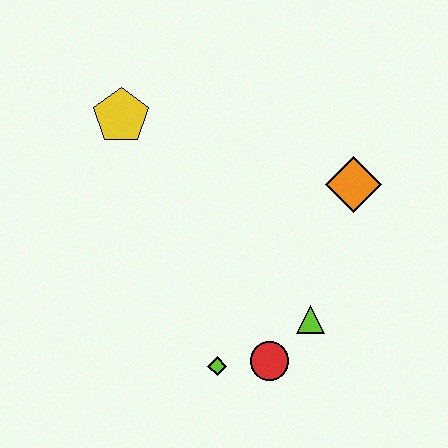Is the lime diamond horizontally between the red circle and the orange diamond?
No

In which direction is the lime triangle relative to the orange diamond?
The lime triangle is below the orange diamond.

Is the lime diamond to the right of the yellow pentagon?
Yes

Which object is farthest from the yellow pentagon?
The red circle is farthest from the yellow pentagon.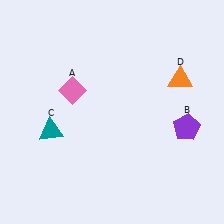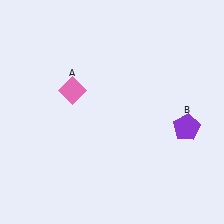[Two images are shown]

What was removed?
The teal triangle (C), the orange triangle (D) were removed in Image 2.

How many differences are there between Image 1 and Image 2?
There are 2 differences between the two images.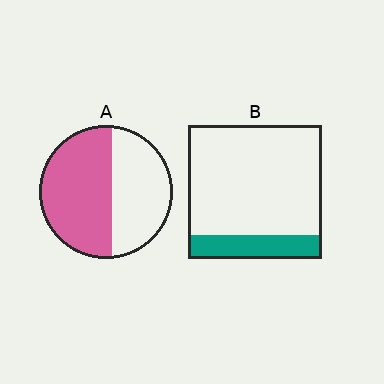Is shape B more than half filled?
No.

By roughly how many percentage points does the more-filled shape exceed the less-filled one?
By roughly 40 percentage points (A over B).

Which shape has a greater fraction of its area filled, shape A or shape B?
Shape A.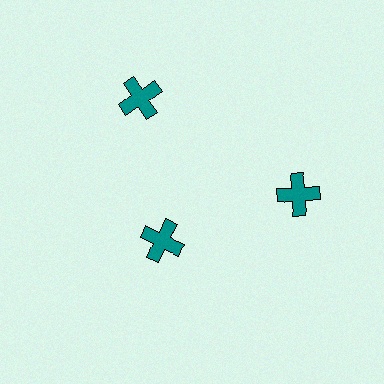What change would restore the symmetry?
The symmetry would be restored by moving it outward, back onto the ring so that all 3 crosses sit at equal angles and equal distance from the center.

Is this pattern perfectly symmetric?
No. The 3 teal crosses are arranged in a ring, but one element near the 7 o'clock position is pulled inward toward the center, breaking the 3-fold rotational symmetry.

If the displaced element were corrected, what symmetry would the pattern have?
It would have 3-fold rotational symmetry — the pattern would map onto itself every 120 degrees.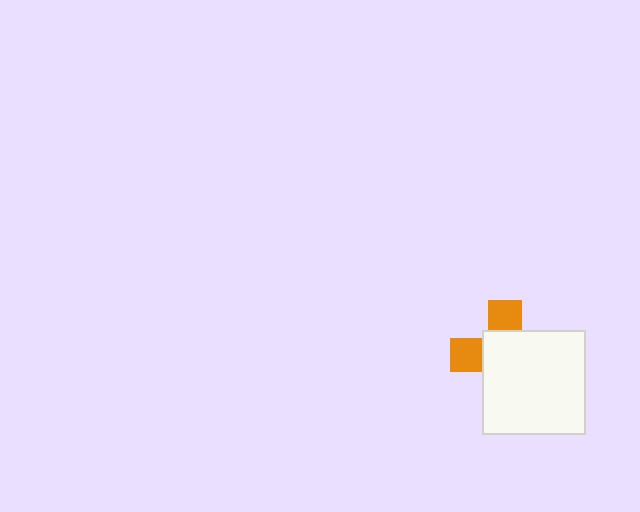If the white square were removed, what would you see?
You would see the complete orange cross.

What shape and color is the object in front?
The object in front is a white square.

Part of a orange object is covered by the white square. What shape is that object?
It is a cross.